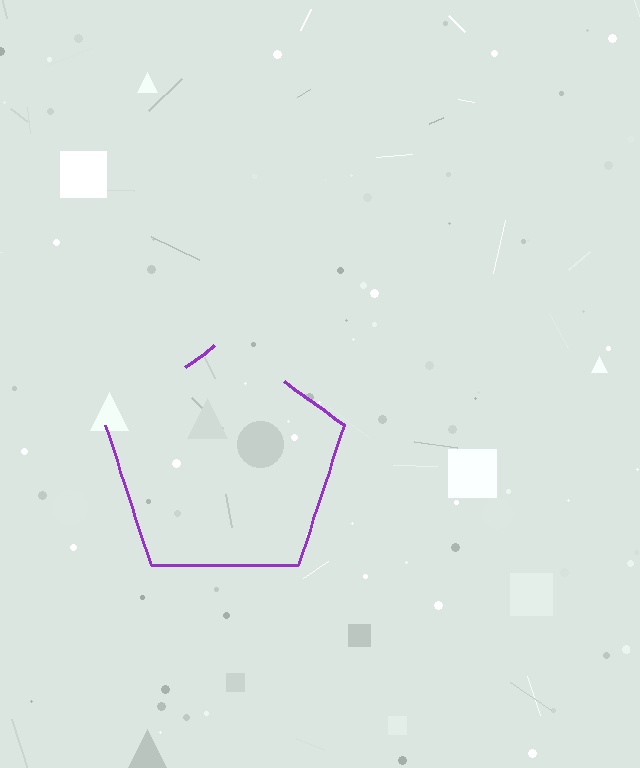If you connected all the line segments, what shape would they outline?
They would outline a pentagon.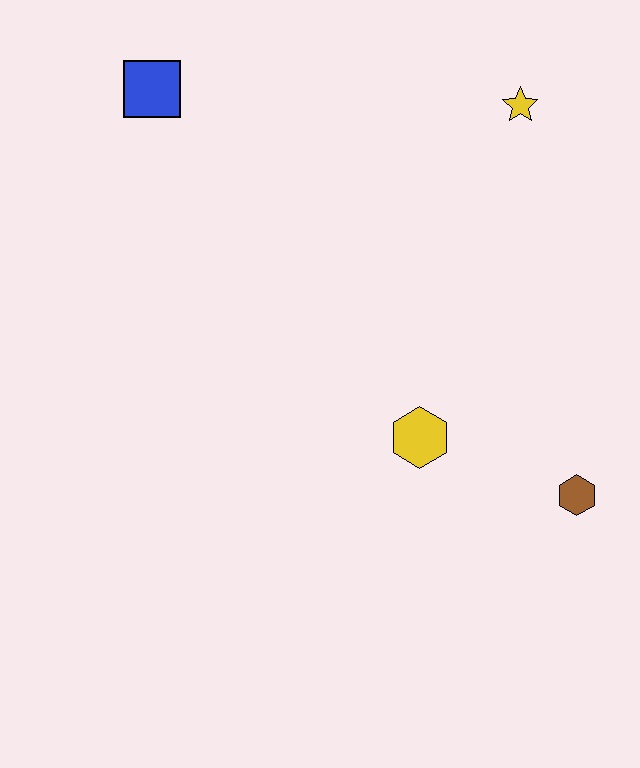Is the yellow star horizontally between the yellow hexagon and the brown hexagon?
Yes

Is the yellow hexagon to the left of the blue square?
No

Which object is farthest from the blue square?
The brown hexagon is farthest from the blue square.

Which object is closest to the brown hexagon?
The yellow hexagon is closest to the brown hexagon.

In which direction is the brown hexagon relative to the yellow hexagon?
The brown hexagon is to the right of the yellow hexagon.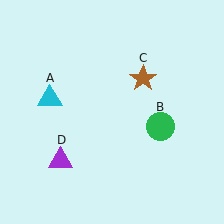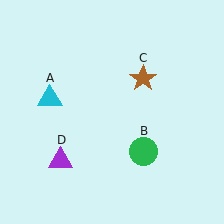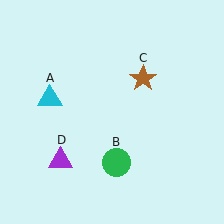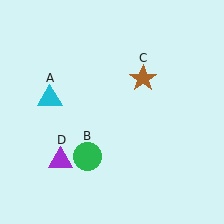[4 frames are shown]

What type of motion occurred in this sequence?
The green circle (object B) rotated clockwise around the center of the scene.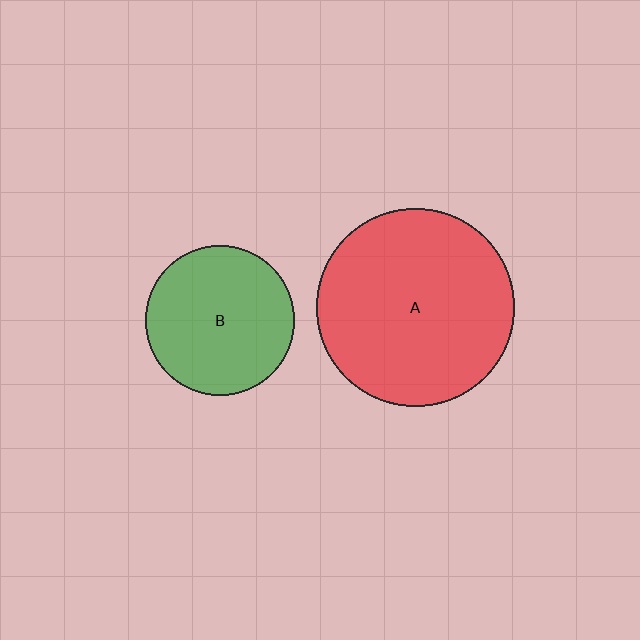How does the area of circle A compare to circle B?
Approximately 1.8 times.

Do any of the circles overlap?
No, none of the circles overlap.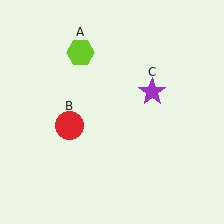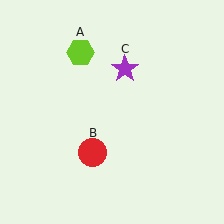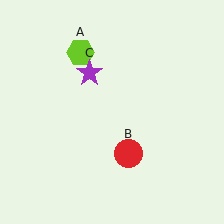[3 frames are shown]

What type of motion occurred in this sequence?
The red circle (object B), purple star (object C) rotated counterclockwise around the center of the scene.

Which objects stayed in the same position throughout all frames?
Lime hexagon (object A) remained stationary.